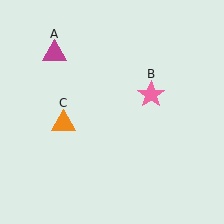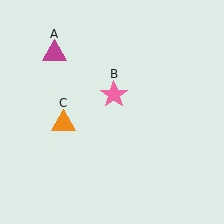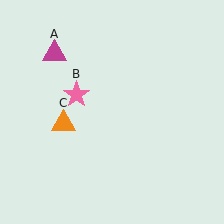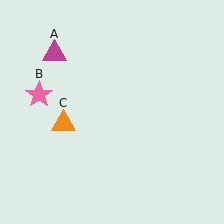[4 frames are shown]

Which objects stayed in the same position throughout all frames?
Magenta triangle (object A) and orange triangle (object C) remained stationary.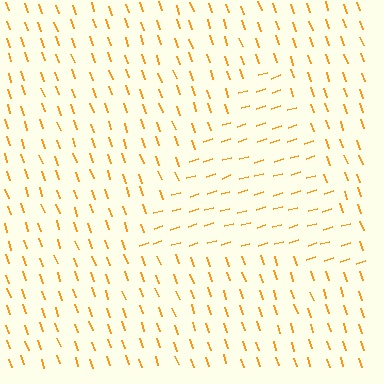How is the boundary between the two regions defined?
The boundary is defined purely by a change in line orientation (approximately 88 degrees difference). All lines are the same color and thickness.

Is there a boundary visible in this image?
Yes, there is a texture boundary formed by a change in line orientation.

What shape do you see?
I see a triangle.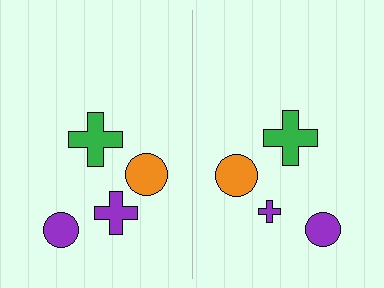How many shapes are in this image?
There are 8 shapes in this image.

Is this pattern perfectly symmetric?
No, the pattern is not perfectly symmetric. The purple cross on the right side has a different size than its mirror counterpart.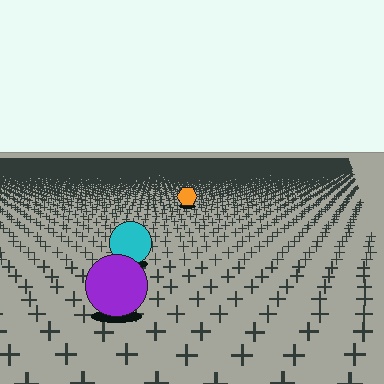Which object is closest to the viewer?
The purple circle is closest. The texture marks near it are larger and more spread out.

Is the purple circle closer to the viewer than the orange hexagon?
Yes. The purple circle is closer — you can tell from the texture gradient: the ground texture is coarser near it.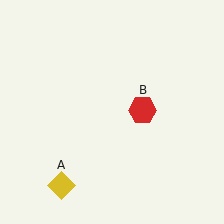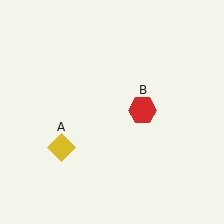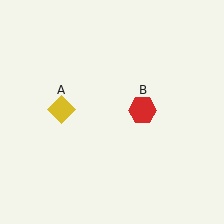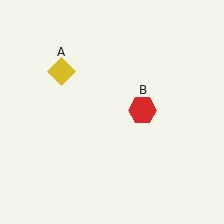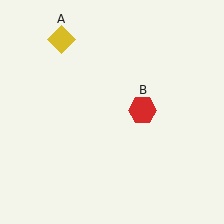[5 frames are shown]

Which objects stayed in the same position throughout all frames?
Red hexagon (object B) remained stationary.